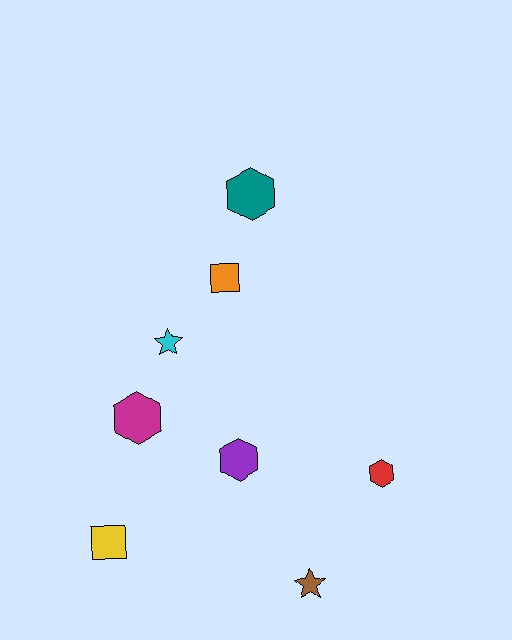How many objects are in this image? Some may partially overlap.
There are 8 objects.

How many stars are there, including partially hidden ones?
There are 2 stars.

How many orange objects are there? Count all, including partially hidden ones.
There is 1 orange object.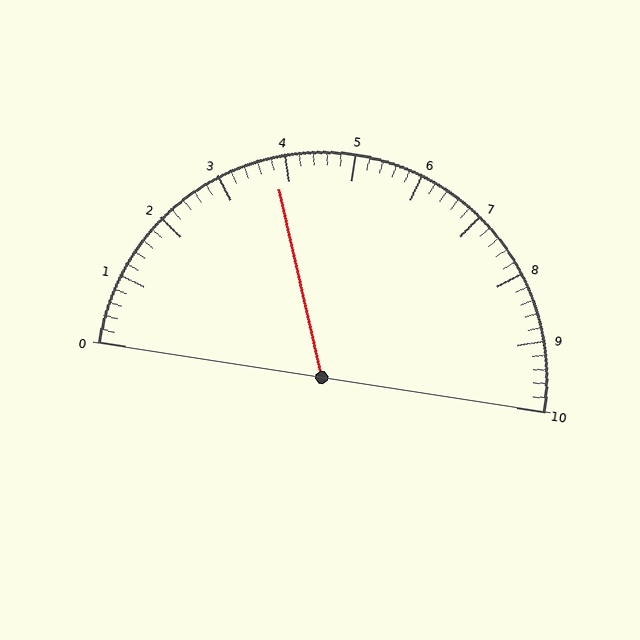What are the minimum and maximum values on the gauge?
The gauge ranges from 0 to 10.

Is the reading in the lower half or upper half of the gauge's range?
The reading is in the lower half of the range (0 to 10).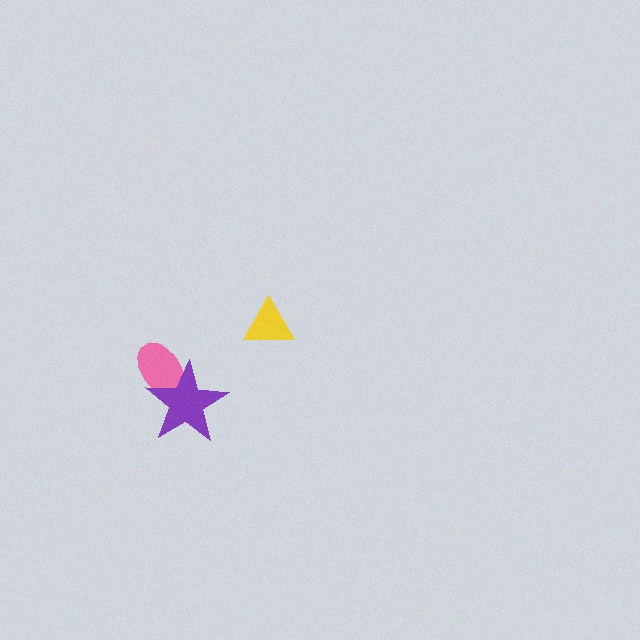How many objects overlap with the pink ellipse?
1 object overlaps with the pink ellipse.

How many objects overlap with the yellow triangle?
0 objects overlap with the yellow triangle.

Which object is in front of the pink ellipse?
The purple star is in front of the pink ellipse.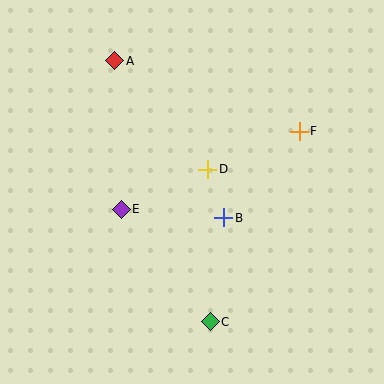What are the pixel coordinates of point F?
Point F is at (299, 131).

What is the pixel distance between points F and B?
The distance between F and B is 115 pixels.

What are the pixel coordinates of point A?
Point A is at (115, 61).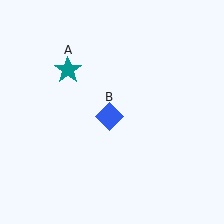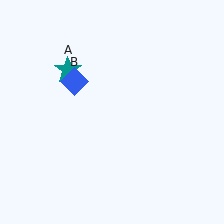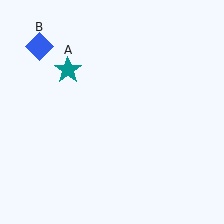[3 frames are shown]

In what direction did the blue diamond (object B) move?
The blue diamond (object B) moved up and to the left.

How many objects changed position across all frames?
1 object changed position: blue diamond (object B).